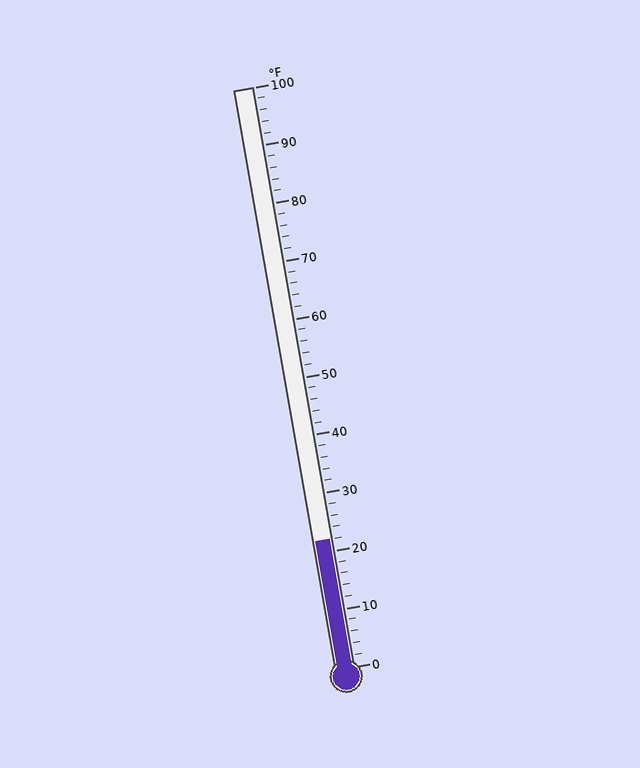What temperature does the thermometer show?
The thermometer shows approximately 22°F.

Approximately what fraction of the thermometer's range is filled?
The thermometer is filled to approximately 20% of its range.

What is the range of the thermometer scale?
The thermometer scale ranges from 0°F to 100°F.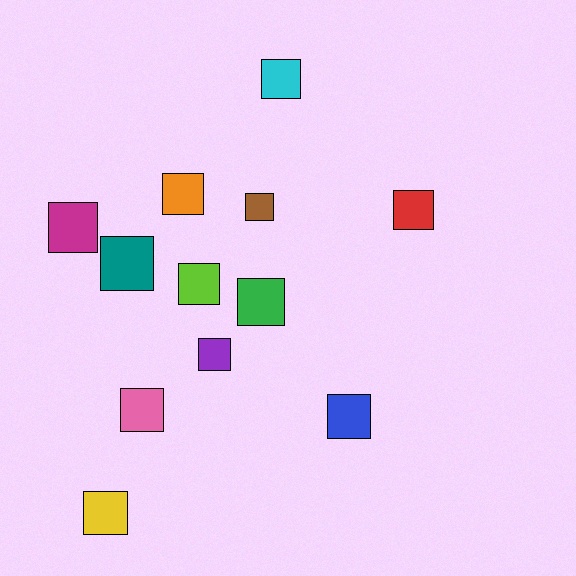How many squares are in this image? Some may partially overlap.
There are 12 squares.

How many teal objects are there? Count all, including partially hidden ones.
There is 1 teal object.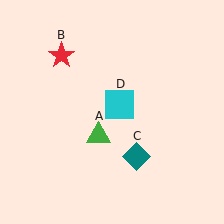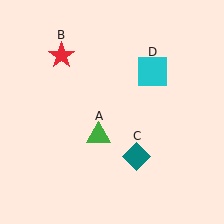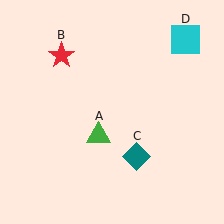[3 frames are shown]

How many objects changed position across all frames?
1 object changed position: cyan square (object D).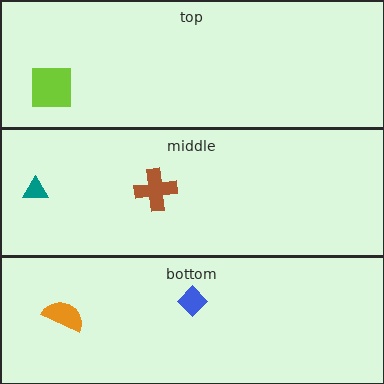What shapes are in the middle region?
The brown cross, the teal triangle.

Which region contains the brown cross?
The middle region.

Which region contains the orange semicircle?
The bottom region.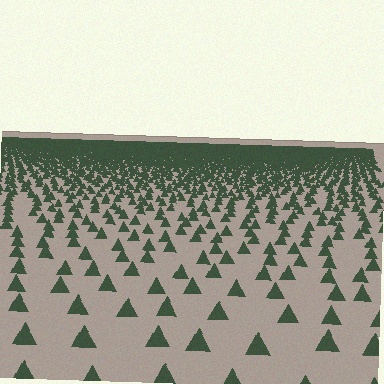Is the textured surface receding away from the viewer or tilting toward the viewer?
The surface is receding away from the viewer. Texture elements get smaller and denser toward the top.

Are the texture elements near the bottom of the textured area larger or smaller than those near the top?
Larger. Near the bottom, elements are closer to the viewer and appear at a bigger on-screen size.